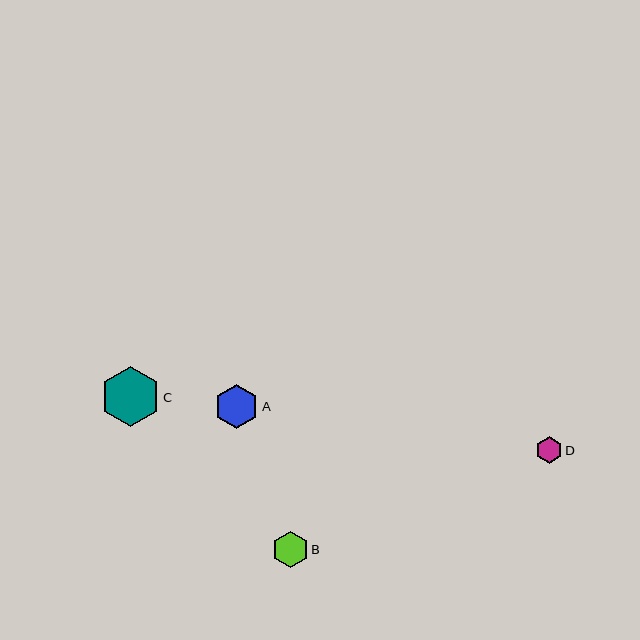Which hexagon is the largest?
Hexagon C is the largest with a size of approximately 60 pixels.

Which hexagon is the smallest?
Hexagon D is the smallest with a size of approximately 27 pixels.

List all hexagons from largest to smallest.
From largest to smallest: C, A, B, D.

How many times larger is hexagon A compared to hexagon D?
Hexagon A is approximately 1.6 times the size of hexagon D.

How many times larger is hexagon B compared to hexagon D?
Hexagon B is approximately 1.4 times the size of hexagon D.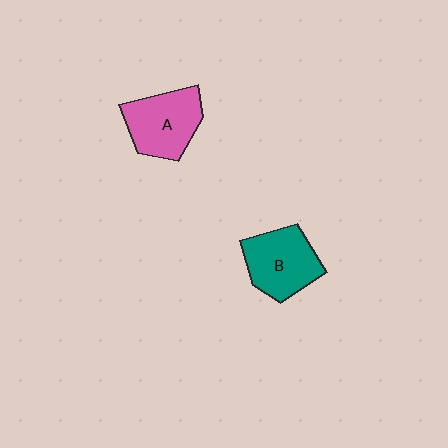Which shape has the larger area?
Shape A (pink).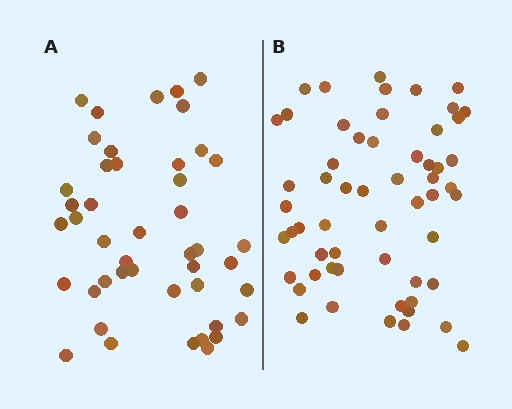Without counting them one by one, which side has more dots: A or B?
Region B (the right region) has more dots.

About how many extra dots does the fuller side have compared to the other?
Region B has roughly 12 or so more dots than region A.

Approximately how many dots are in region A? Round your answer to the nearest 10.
About 40 dots. (The exact count is 45, which rounds to 40.)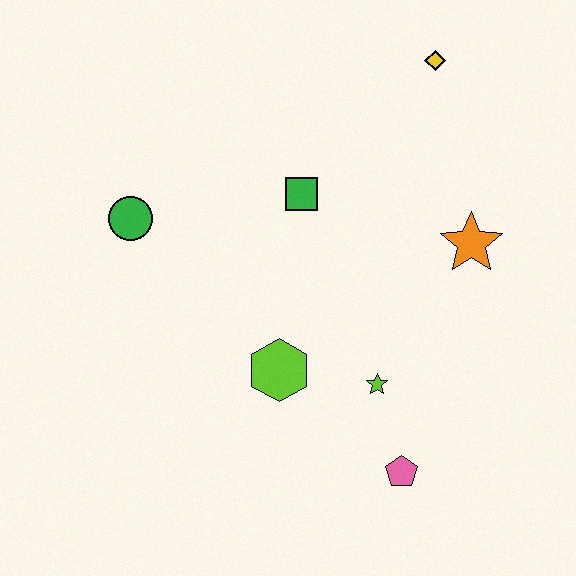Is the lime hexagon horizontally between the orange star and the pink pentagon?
No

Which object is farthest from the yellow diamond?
The pink pentagon is farthest from the yellow diamond.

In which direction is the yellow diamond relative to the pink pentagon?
The yellow diamond is above the pink pentagon.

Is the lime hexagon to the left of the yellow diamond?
Yes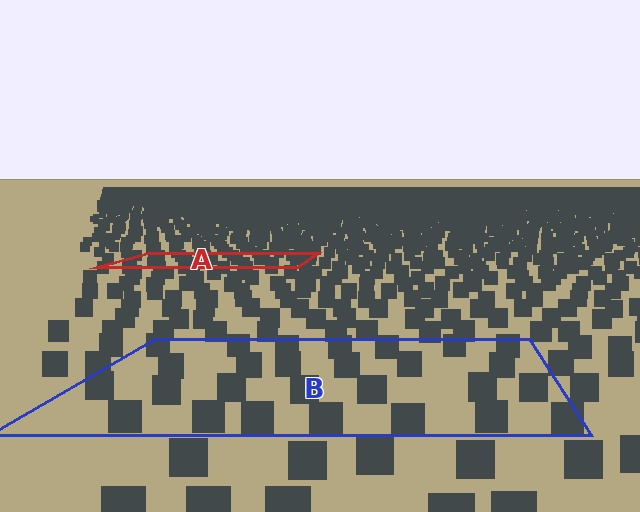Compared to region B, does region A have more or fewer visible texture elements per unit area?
Region A has more texture elements per unit area — they are packed more densely because it is farther away.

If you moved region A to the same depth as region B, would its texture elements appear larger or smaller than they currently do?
They would appear larger. At a closer depth, the same texture elements are projected at a bigger on-screen size.